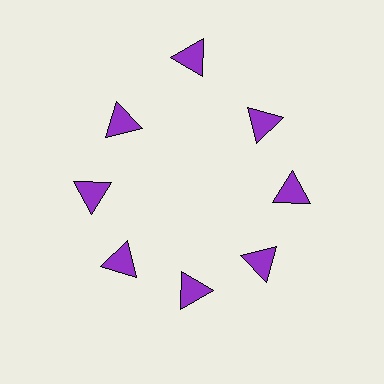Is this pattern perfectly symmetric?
No. The 8 purple triangles are arranged in a ring, but one element near the 12 o'clock position is pushed outward from the center, breaking the 8-fold rotational symmetry.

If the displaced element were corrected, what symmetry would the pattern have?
It would have 8-fold rotational symmetry — the pattern would map onto itself every 45 degrees.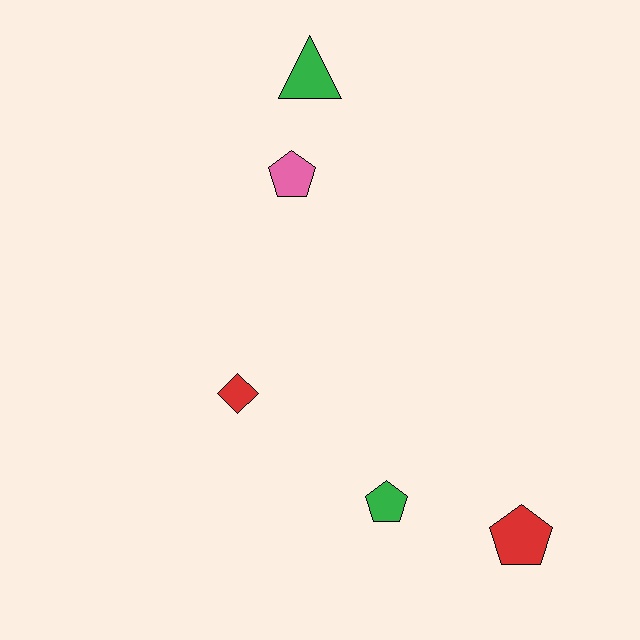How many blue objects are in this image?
There are no blue objects.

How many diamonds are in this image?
There is 1 diamond.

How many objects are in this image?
There are 5 objects.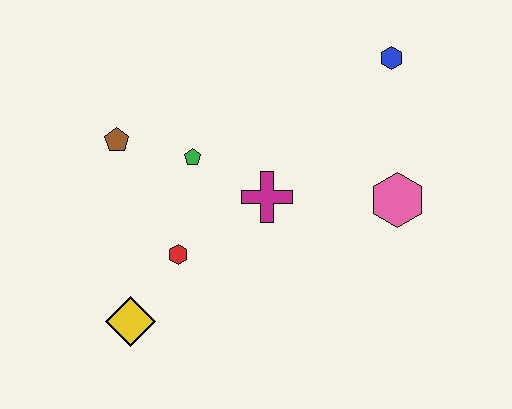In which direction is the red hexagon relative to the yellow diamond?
The red hexagon is above the yellow diamond.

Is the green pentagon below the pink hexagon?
No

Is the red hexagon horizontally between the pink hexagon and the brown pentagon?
Yes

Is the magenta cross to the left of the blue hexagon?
Yes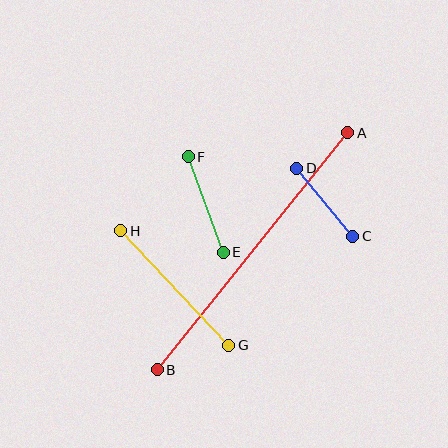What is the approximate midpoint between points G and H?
The midpoint is at approximately (175, 288) pixels.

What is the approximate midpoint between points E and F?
The midpoint is at approximately (206, 204) pixels.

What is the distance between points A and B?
The distance is approximately 304 pixels.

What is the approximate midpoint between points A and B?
The midpoint is at approximately (252, 251) pixels.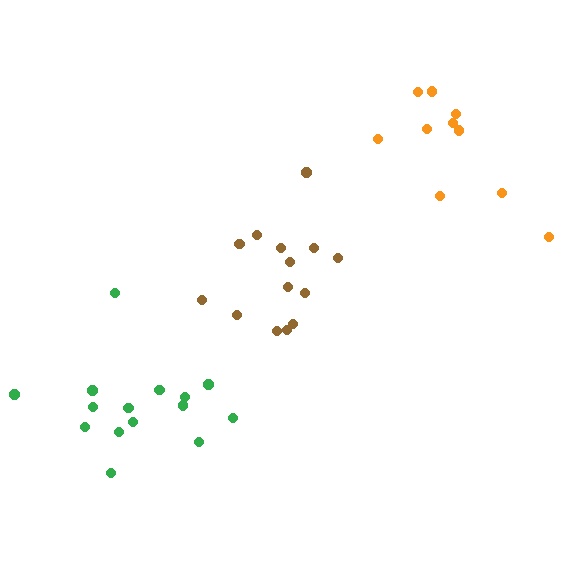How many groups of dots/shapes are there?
There are 3 groups.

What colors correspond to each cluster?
The clusters are colored: brown, orange, green.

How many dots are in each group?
Group 1: 14 dots, Group 2: 10 dots, Group 3: 15 dots (39 total).